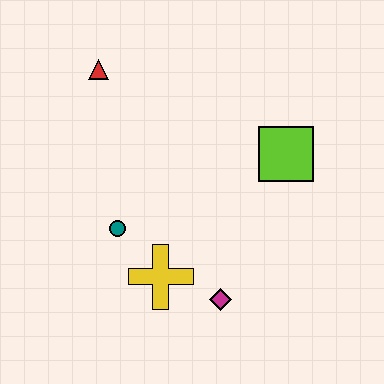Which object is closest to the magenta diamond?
The yellow cross is closest to the magenta diamond.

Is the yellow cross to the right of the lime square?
No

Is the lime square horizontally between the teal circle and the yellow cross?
No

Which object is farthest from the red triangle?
The magenta diamond is farthest from the red triangle.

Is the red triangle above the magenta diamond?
Yes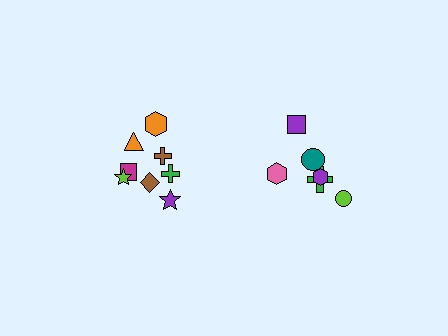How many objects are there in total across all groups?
There are 14 objects.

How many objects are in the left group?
There are 8 objects.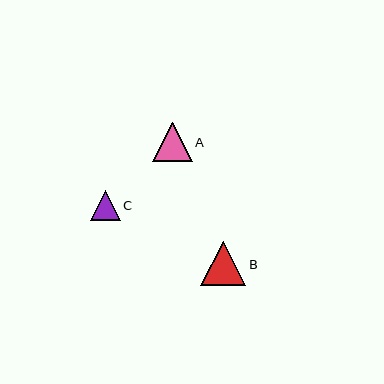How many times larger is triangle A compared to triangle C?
Triangle A is approximately 1.3 times the size of triangle C.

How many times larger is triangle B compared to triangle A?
Triangle B is approximately 1.1 times the size of triangle A.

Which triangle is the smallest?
Triangle C is the smallest with a size of approximately 30 pixels.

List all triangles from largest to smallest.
From largest to smallest: B, A, C.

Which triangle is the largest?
Triangle B is the largest with a size of approximately 45 pixels.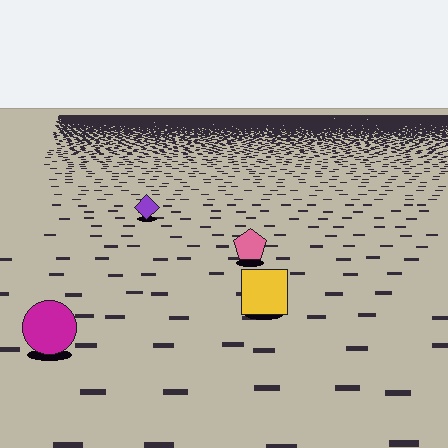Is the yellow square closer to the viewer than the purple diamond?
Yes. The yellow square is closer — you can tell from the texture gradient: the ground texture is coarser near it.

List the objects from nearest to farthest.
From nearest to farthest: the magenta circle, the yellow square, the pink pentagon, the purple diamond.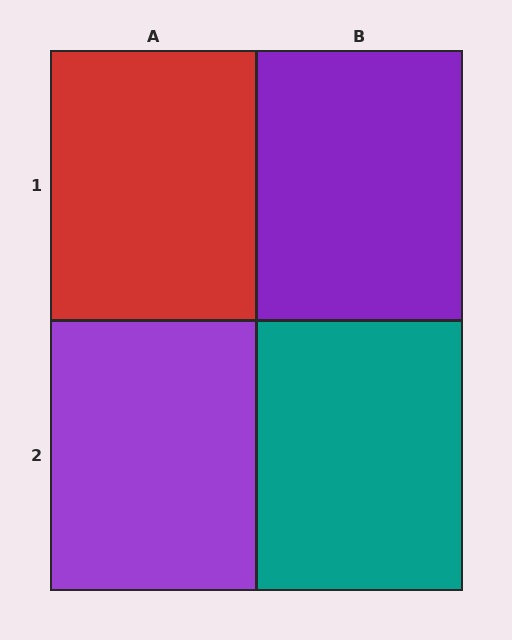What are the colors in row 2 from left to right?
Purple, teal.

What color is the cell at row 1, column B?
Purple.